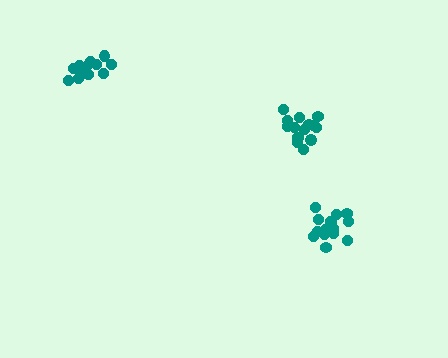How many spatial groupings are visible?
There are 3 spatial groupings.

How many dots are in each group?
Group 1: 15 dots, Group 2: 18 dots, Group 3: 16 dots (49 total).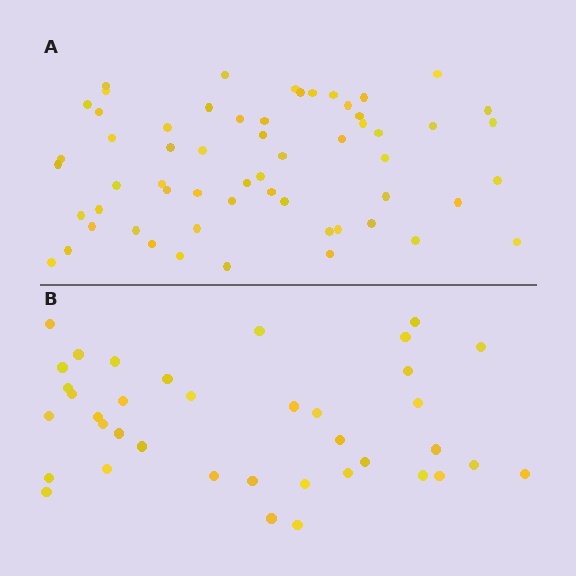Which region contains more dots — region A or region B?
Region A (the top region) has more dots.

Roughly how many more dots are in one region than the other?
Region A has approximately 20 more dots than region B.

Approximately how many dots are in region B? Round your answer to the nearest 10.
About 40 dots. (The exact count is 38, which rounds to 40.)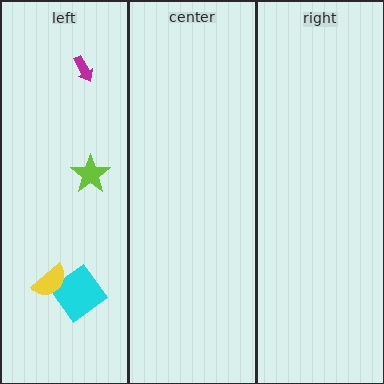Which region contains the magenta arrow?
The left region.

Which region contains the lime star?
The left region.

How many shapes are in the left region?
4.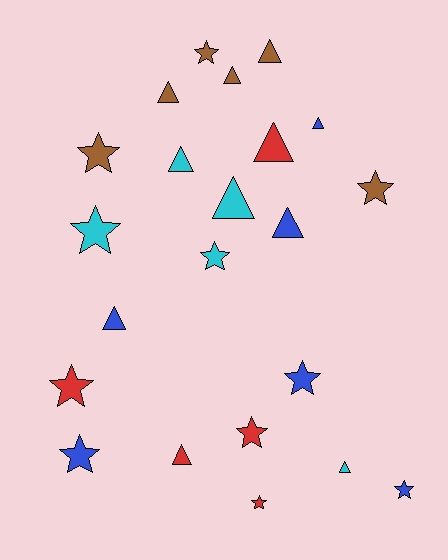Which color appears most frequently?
Brown, with 6 objects.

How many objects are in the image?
There are 22 objects.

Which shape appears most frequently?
Star, with 11 objects.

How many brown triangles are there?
There are 3 brown triangles.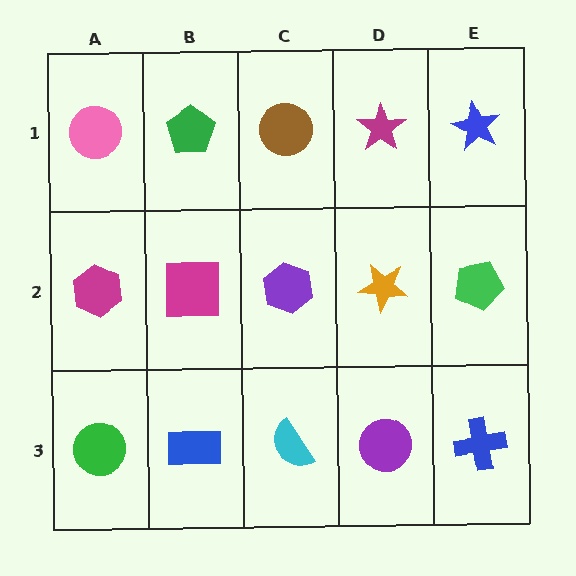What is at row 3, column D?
A purple circle.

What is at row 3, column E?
A blue cross.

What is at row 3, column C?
A cyan semicircle.